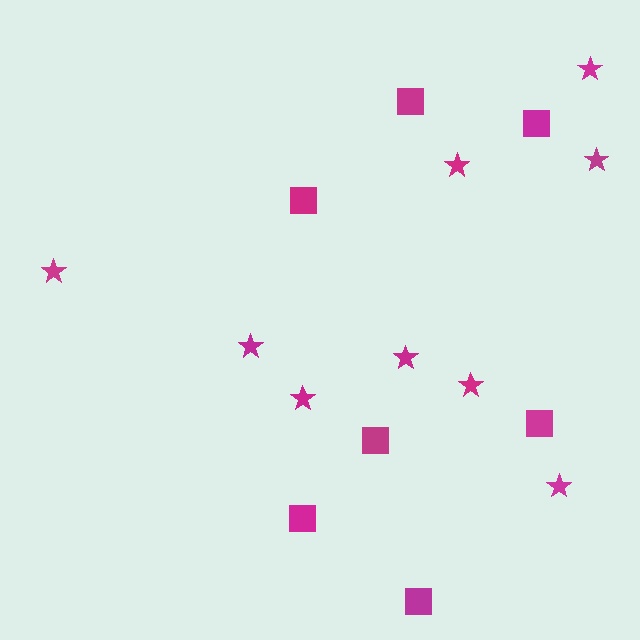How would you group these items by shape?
There are 2 groups: one group of stars (9) and one group of squares (7).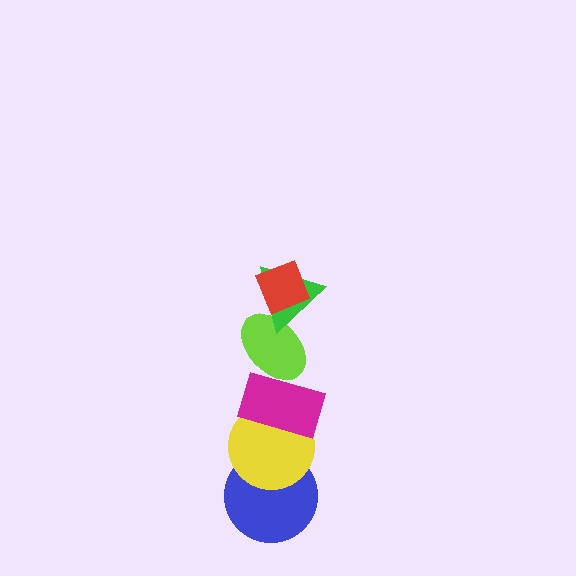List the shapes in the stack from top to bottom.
From top to bottom: the red diamond, the green triangle, the lime ellipse, the magenta rectangle, the yellow circle, the blue circle.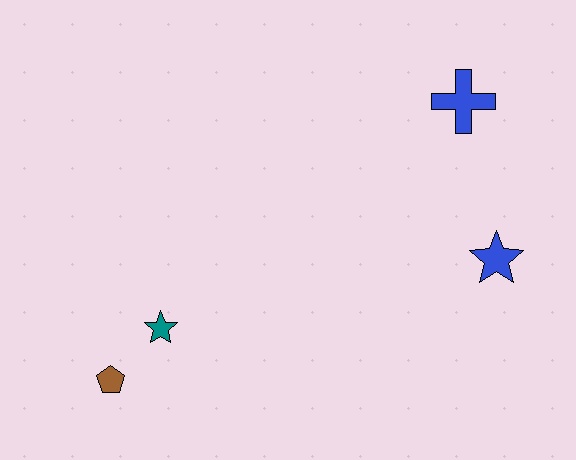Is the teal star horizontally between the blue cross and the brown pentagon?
Yes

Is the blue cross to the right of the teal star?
Yes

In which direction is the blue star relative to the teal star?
The blue star is to the right of the teal star.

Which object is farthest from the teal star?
The blue cross is farthest from the teal star.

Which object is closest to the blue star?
The blue cross is closest to the blue star.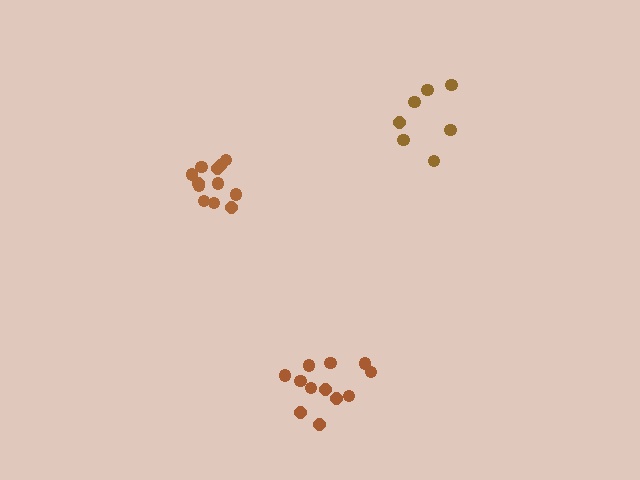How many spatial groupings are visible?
There are 3 spatial groupings.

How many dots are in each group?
Group 1: 12 dots, Group 2: 7 dots, Group 3: 12 dots (31 total).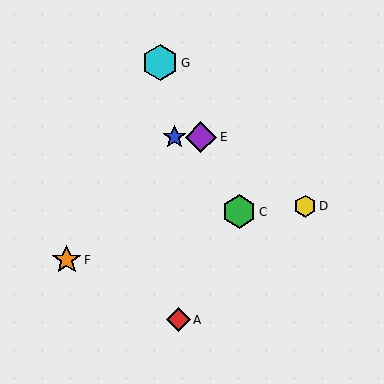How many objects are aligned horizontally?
2 objects (B, E) are aligned horizontally.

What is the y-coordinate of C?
Object C is at y≈212.